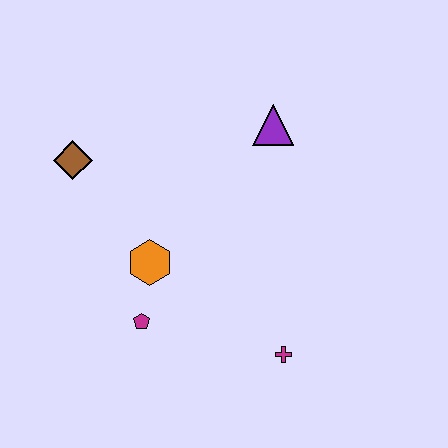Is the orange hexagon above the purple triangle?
No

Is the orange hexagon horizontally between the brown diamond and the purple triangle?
Yes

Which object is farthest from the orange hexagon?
The purple triangle is farthest from the orange hexagon.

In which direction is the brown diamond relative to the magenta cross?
The brown diamond is to the left of the magenta cross.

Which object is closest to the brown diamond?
The orange hexagon is closest to the brown diamond.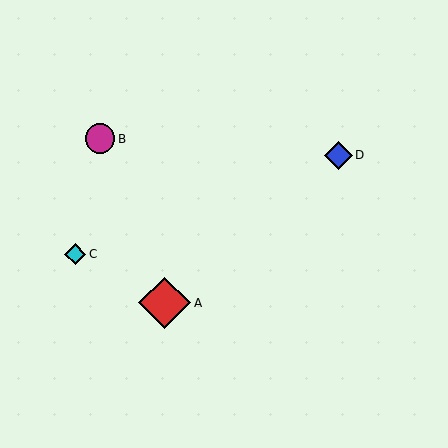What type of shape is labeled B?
Shape B is a magenta circle.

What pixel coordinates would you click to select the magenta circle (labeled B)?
Click at (100, 139) to select the magenta circle B.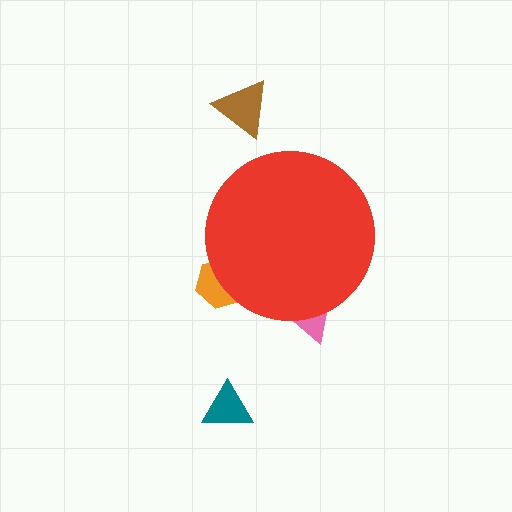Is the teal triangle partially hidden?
No, the teal triangle is fully visible.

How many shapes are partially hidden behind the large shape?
2 shapes are partially hidden.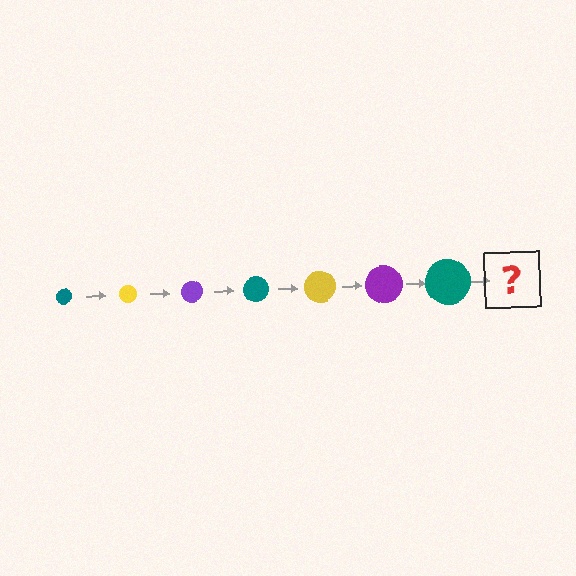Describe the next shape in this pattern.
It should be a yellow circle, larger than the previous one.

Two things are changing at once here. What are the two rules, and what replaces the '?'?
The two rules are that the circle grows larger each step and the color cycles through teal, yellow, and purple. The '?' should be a yellow circle, larger than the previous one.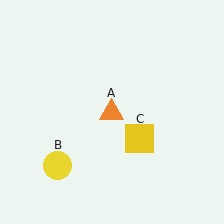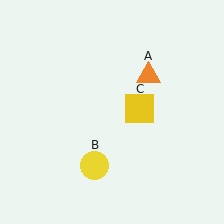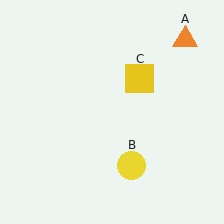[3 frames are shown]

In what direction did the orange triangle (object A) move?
The orange triangle (object A) moved up and to the right.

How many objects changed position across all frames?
3 objects changed position: orange triangle (object A), yellow circle (object B), yellow square (object C).